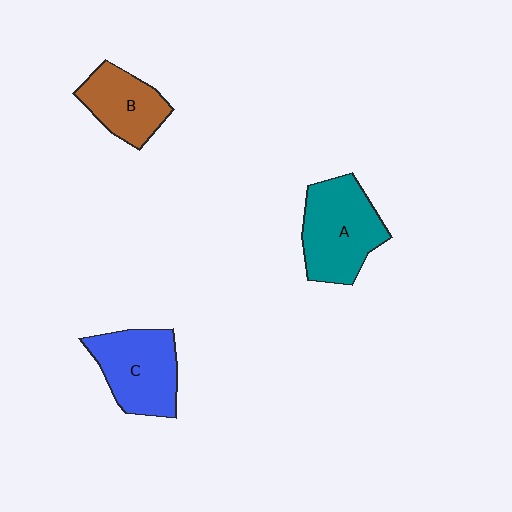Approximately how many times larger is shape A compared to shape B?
Approximately 1.4 times.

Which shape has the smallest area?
Shape B (brown).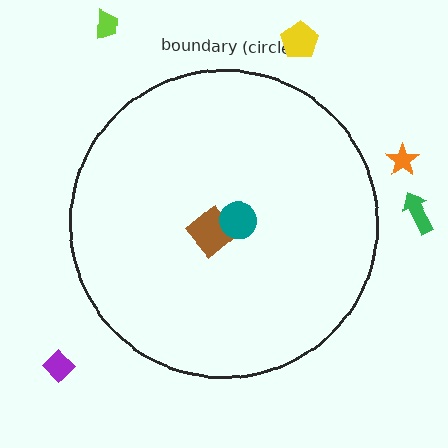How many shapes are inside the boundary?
2 inside, 5 outside.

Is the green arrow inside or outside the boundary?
Outside.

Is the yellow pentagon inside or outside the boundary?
Outside.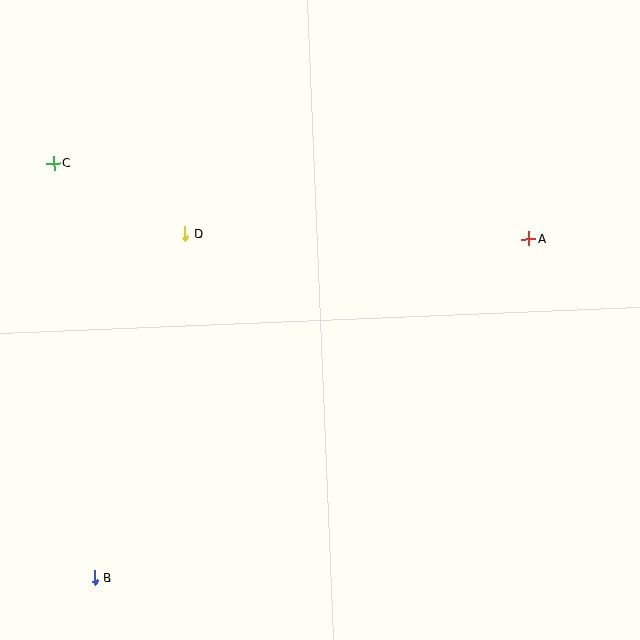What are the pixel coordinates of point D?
Point D is at (185, 234).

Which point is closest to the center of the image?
Point D at (185, 234) is closest to the center.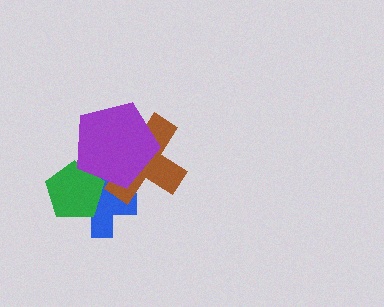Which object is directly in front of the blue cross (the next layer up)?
The brown cross is directly in front of the blue cross.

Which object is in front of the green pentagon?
The purple pentagon is in front of the green pentagon.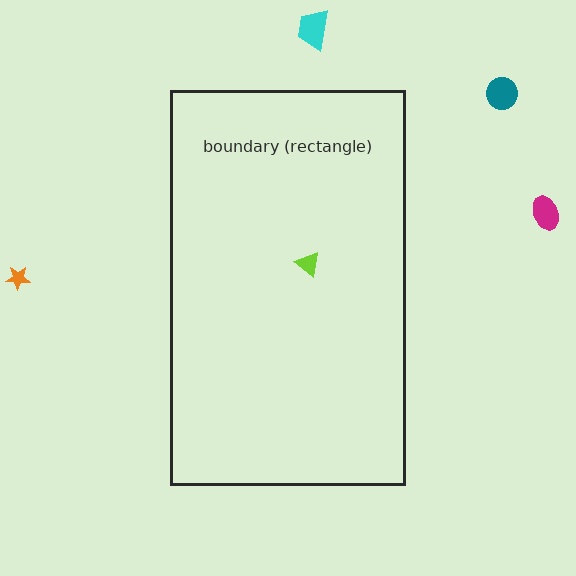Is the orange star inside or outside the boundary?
Outside.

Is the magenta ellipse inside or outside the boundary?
Outside.